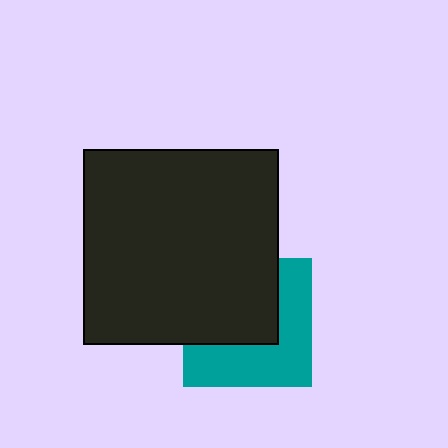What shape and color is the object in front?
The object in front is a black square.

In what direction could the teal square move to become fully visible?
The teal square could move toward the lower-right. That would shift it out from behind the black square entirely.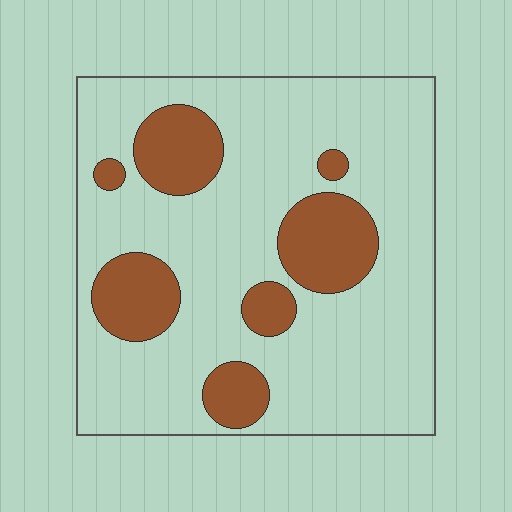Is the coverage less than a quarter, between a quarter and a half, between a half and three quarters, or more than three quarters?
Less than a quarter.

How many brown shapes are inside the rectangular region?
7.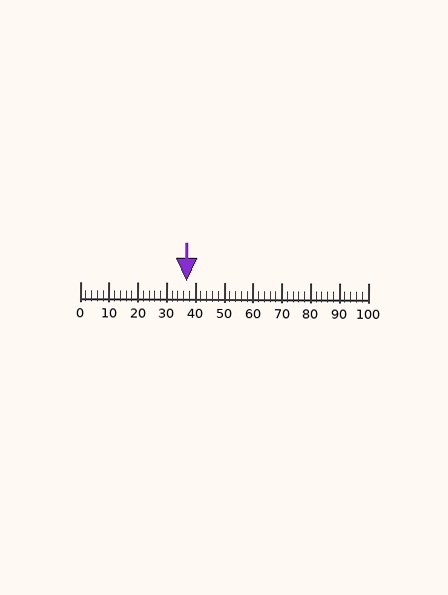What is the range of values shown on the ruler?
The ruler shows values from 0 to 100.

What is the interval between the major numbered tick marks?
The major tick marks are spaced 10 units apart.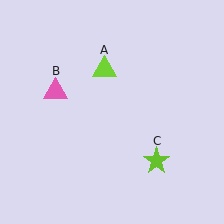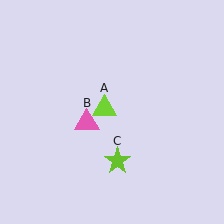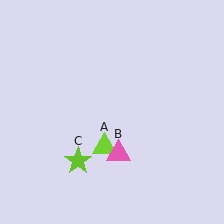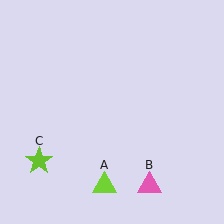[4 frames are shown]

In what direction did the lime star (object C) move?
The lime star (object C) moved left.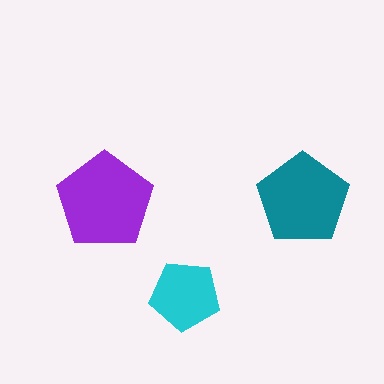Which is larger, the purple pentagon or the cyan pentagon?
The purple one.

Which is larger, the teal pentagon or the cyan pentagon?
The teal one.